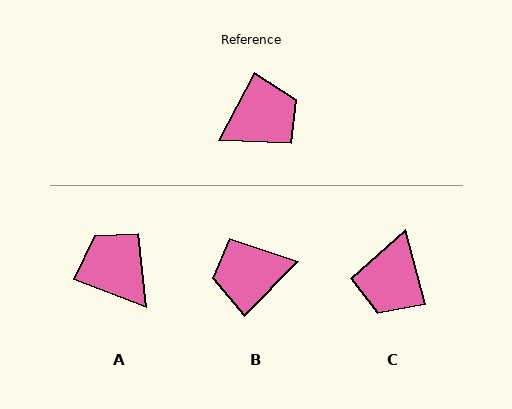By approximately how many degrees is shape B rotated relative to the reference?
Approximately 163 degrees counter-clockwise.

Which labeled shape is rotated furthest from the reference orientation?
B, about 163 degrees away.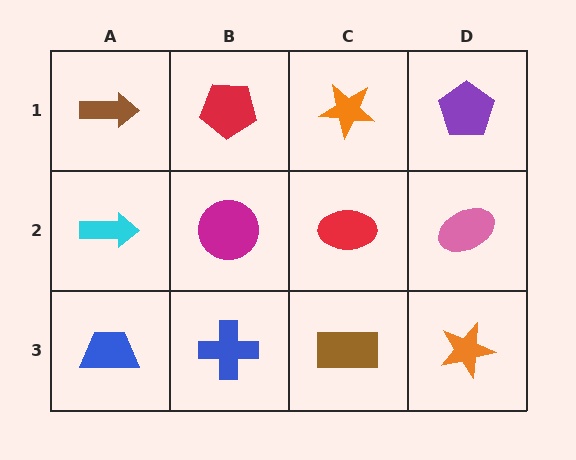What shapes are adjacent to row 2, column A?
A brown arrow (row 1, column A), a blue trapezoid (row 3, column A), a magenta circle (row 2, column B).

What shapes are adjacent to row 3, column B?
A magenta circle (row 2, column B), a blue trapezoid (row 3, column A), a brown rectangle (row 3, column C).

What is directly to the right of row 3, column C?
An orange star.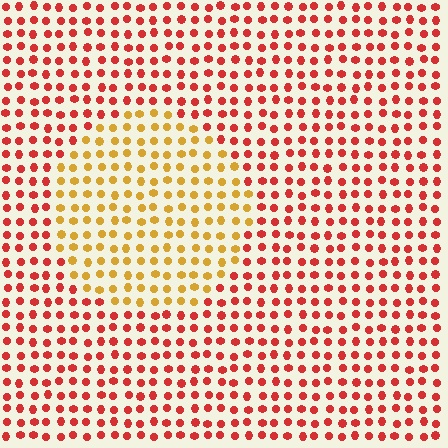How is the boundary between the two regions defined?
The boundary is defined purely by a slight shift in hue (about 43 degrees). Spacing, size, and orientation are identical on both sides.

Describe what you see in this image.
The image is filled with small red elements in a uniform arrangement. A circle-shaped region is visible where the elements are tinted to a slightly different hue, forming a subtle color boundary.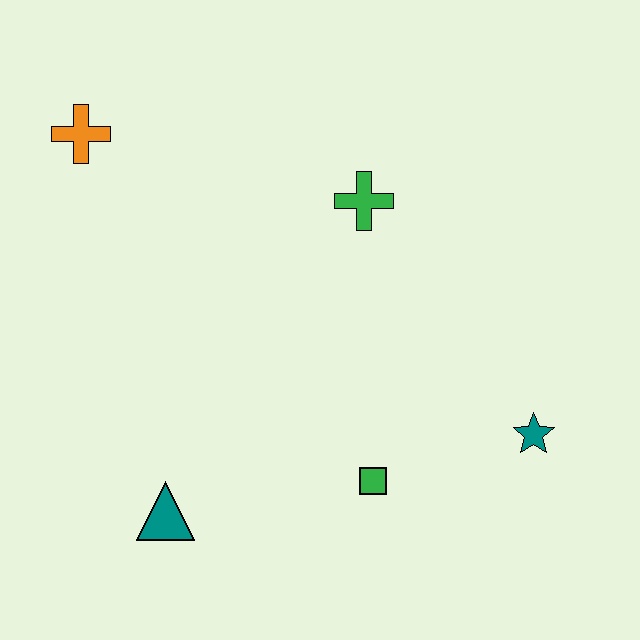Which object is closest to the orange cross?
The green cross is closest to the orange cross.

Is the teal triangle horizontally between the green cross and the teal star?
No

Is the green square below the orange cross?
Yes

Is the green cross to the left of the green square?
Yes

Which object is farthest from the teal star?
The orange cross is farthest from the teal star.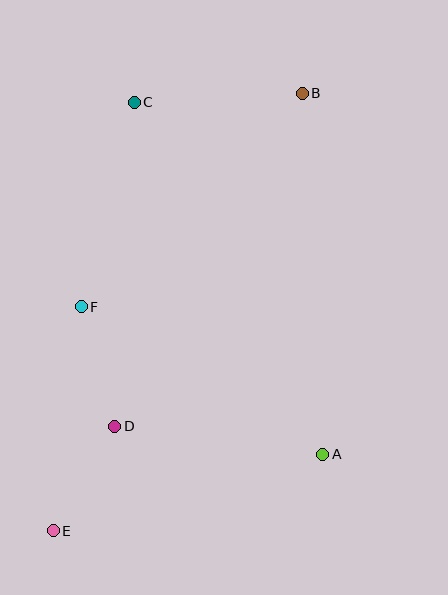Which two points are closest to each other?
Points D and E are closest to each other.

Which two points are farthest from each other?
Points B and E are farthest from each other.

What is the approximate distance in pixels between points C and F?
The distance between C and F is approximately 211 pixels.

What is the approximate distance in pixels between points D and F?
The distance between D and F is approximately 124 pixels.